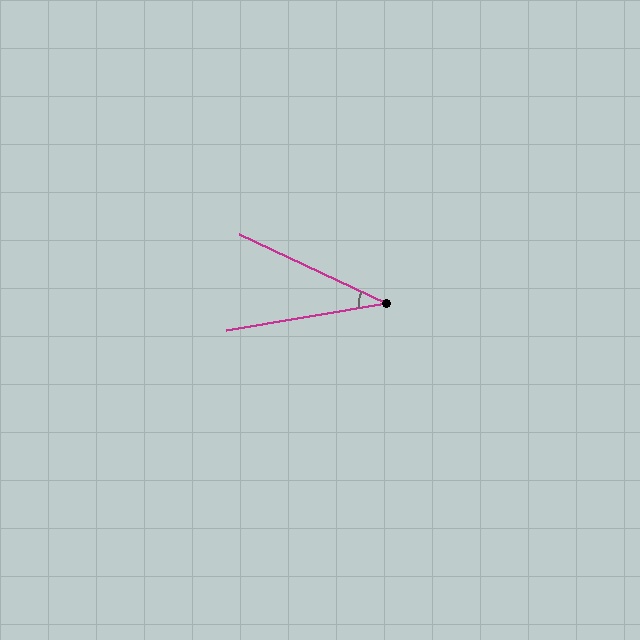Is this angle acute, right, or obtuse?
It is acute.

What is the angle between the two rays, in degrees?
Approximately 35 degrees.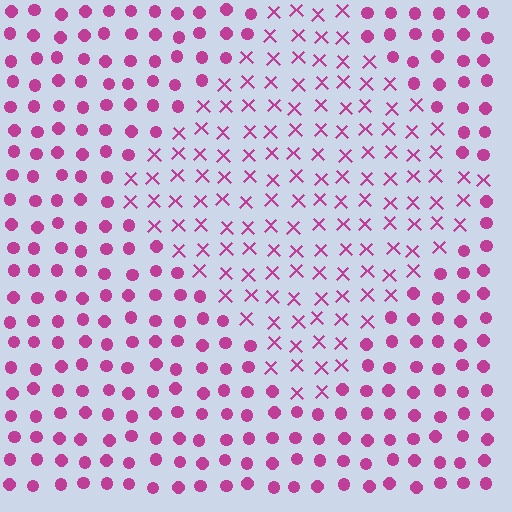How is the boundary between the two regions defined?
The boundary is defined by a change in element shape: X marks inside vs. circles outside. All elements share the same color and spacing.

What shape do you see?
I see a diamond.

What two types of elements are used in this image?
The image uses X marks inside the diamond region and circles outside it.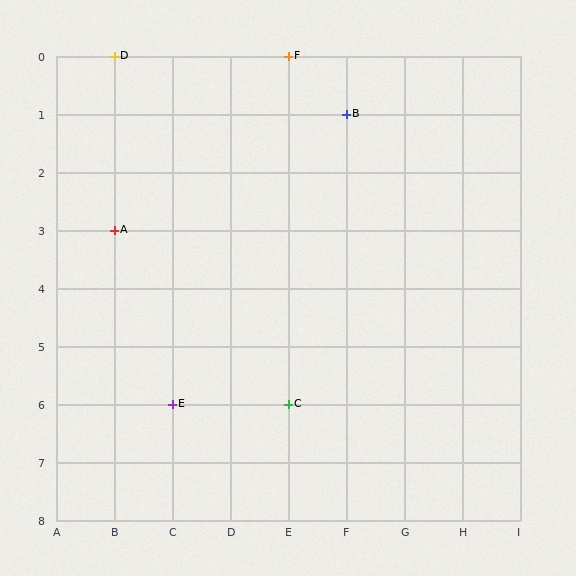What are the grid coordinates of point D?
Point D is at grid coordinates (B, 0).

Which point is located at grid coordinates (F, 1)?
Point B is at (F, 1).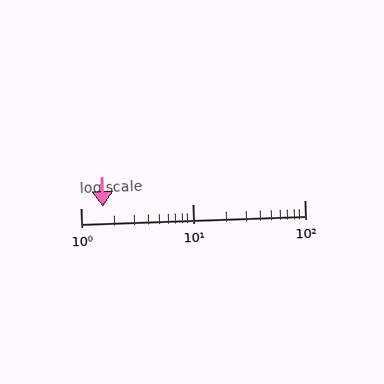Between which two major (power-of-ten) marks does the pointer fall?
The pointer is between 1 and 10.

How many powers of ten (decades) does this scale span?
The scale spans 2 decades, from 1 to 100.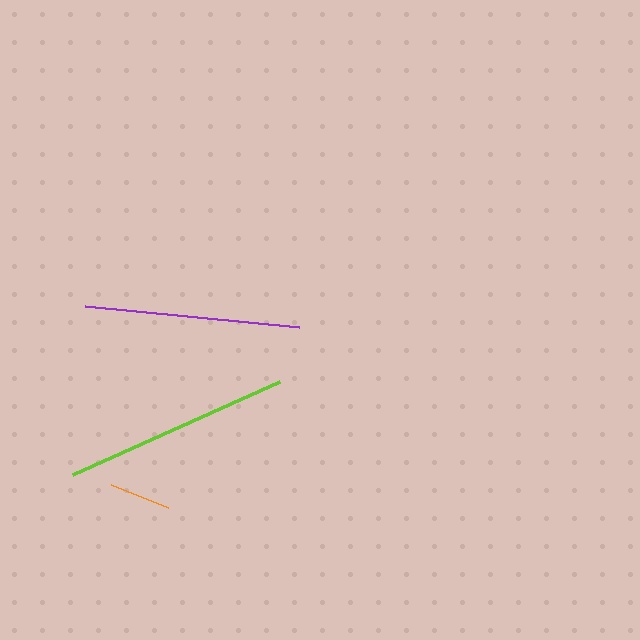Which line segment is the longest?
The lime line is the longest at approximately 226 pixels.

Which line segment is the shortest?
The orange line is the shortest at approximately 62 pixels.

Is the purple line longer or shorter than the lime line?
The lime line is longer than the purple line.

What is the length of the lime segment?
The lime segment is approximately 226 pixels long.